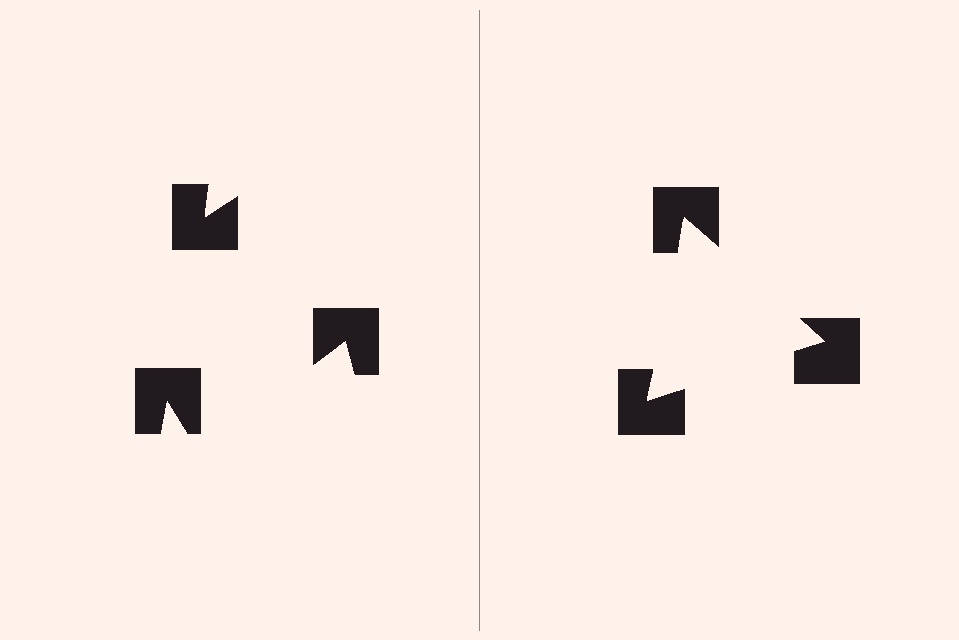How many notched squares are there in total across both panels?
6 — 3 on each side.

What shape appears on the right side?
An illusory triangle.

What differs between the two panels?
The notched squares are positioned identically on both sides; only the wedge orientations differ. On the right they align to a triangle; on the left they are misaligned.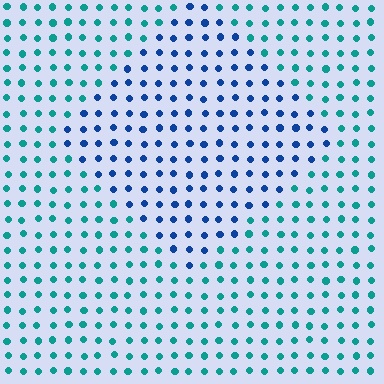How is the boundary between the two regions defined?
The boundary is defined purely by a slight shift in hue (about 43 degrees). Spacing, size, and orientation are identical on both sides.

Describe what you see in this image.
The image is filled with small teal elements in a uniform arrangement. A diamond-shaped region is visible where the elements are tinted to a slightly different hue, forming a subtle color boundary.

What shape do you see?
I see a diamond.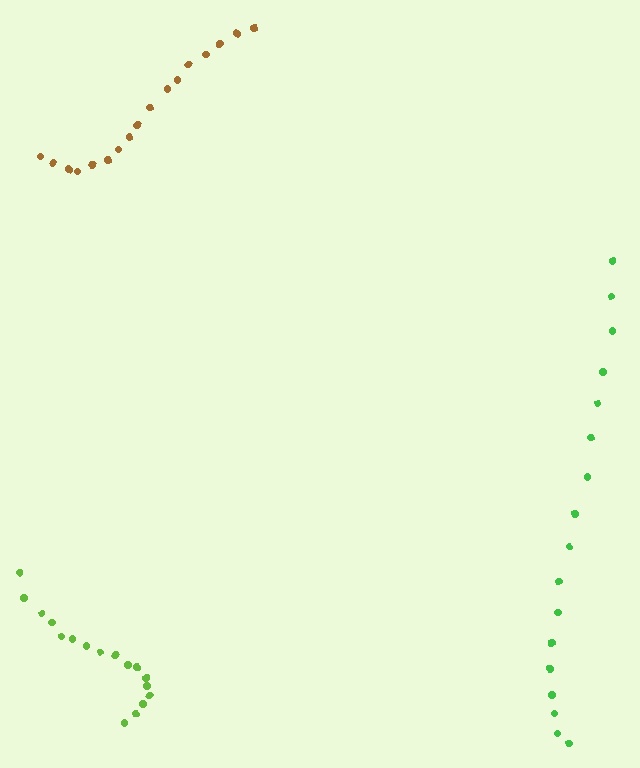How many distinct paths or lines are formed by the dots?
There are 3 distinct paths.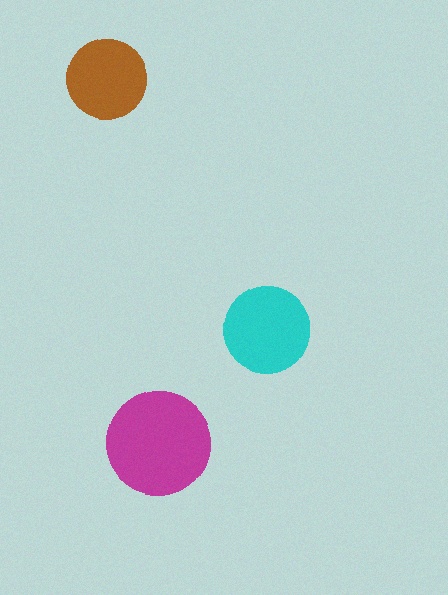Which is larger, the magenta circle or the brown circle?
The magenta one.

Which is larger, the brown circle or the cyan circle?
The cyan one.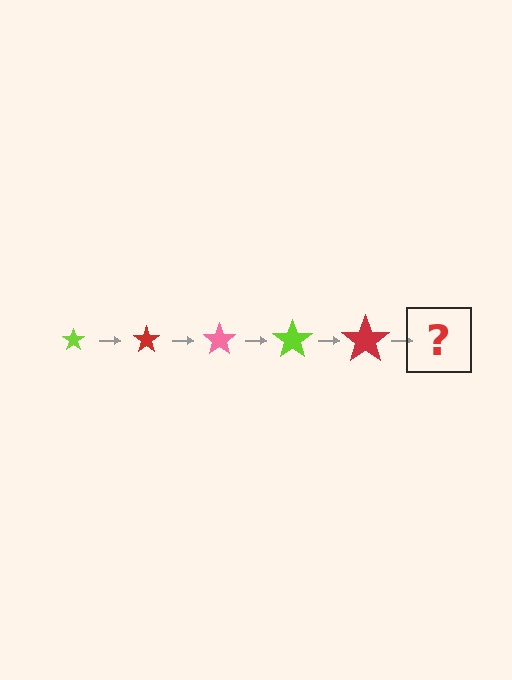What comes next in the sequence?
The next element should be a pink star, larger than the previous one.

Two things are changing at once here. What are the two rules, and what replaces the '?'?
The two rules are that the star grows larger each step and the color cycles through lime, red, and pink. The '?' should be a pink star, larger than the previous one.